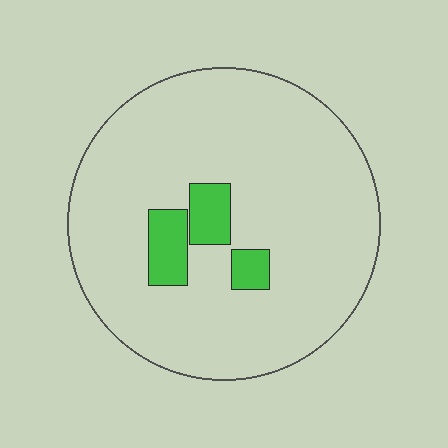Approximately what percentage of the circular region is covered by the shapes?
Approximately 10%.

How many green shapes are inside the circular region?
3.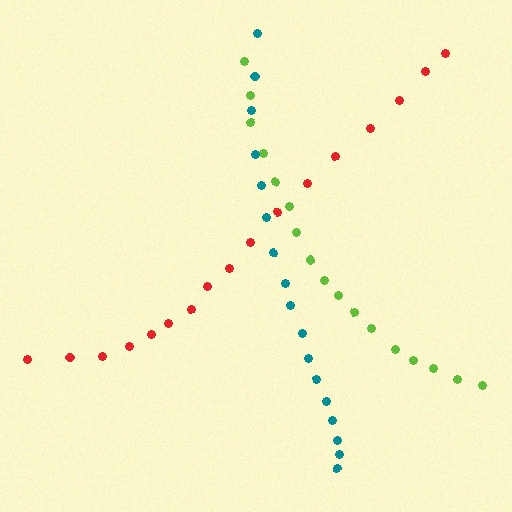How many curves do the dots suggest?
There are 3 distinct paths.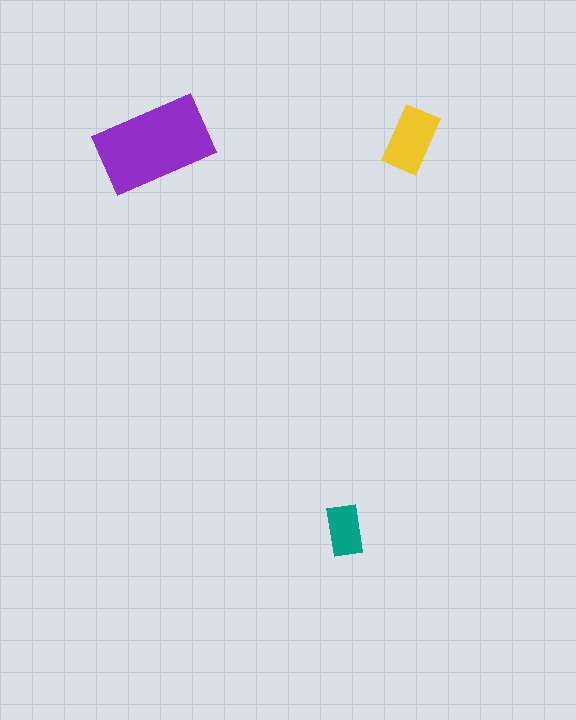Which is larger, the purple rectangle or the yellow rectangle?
The purple one.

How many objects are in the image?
There are 3 objects in the image.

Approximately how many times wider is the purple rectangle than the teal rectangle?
About 2 times wider.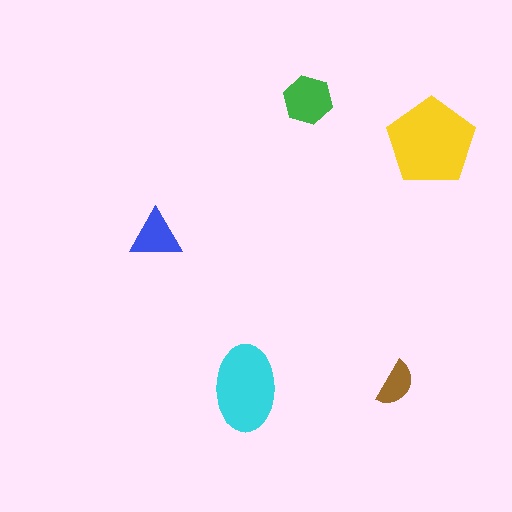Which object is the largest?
The yellow pentagon.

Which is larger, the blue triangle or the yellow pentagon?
The yellow pentagon.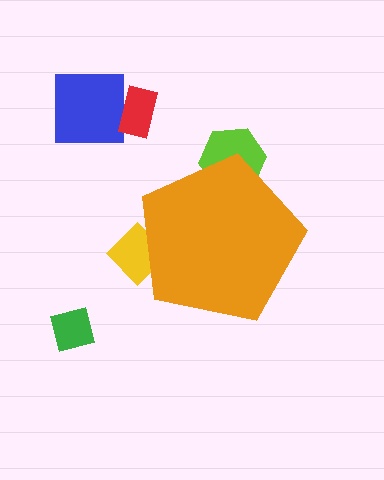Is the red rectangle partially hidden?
No, the red rectangle is fully visible.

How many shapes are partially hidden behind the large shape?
2 shapes are partially hidden.